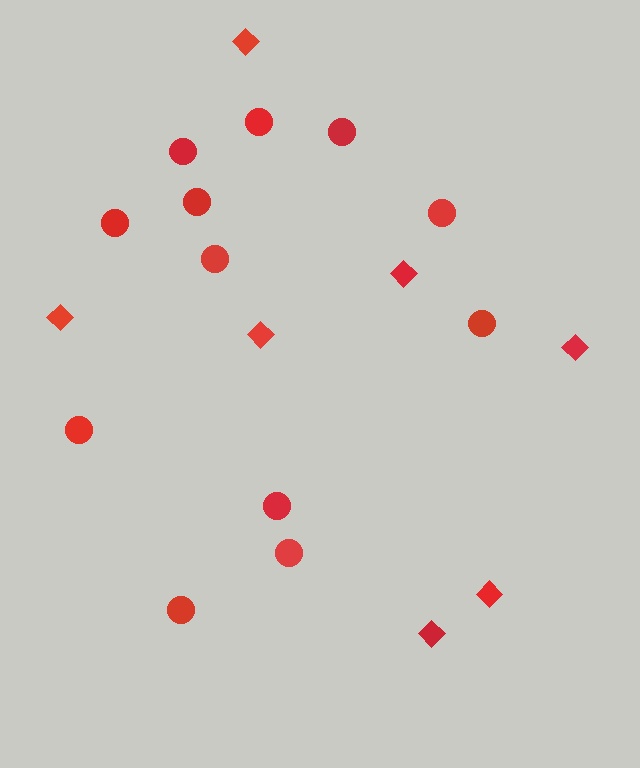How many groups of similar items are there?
There are 2 groups: one group of circles (12) and one group of diamonds (7).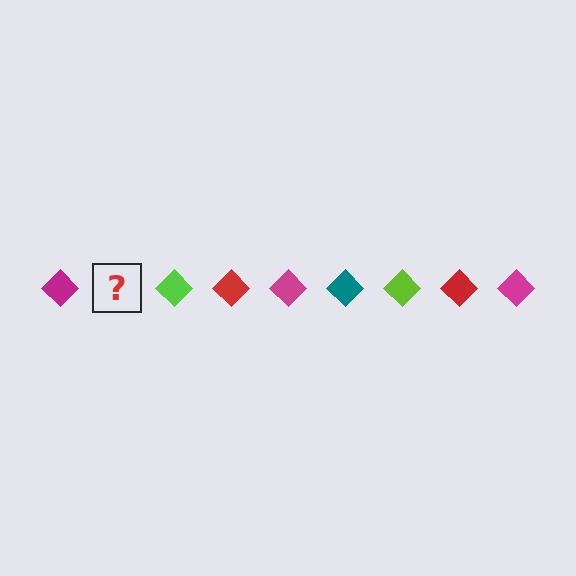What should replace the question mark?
The question mark should be replaced with a teal diamond.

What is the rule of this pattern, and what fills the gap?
The rule is that the pattern cycles through magenta, teal, lime, red diamonds. The gap should be filled with a teal diamond.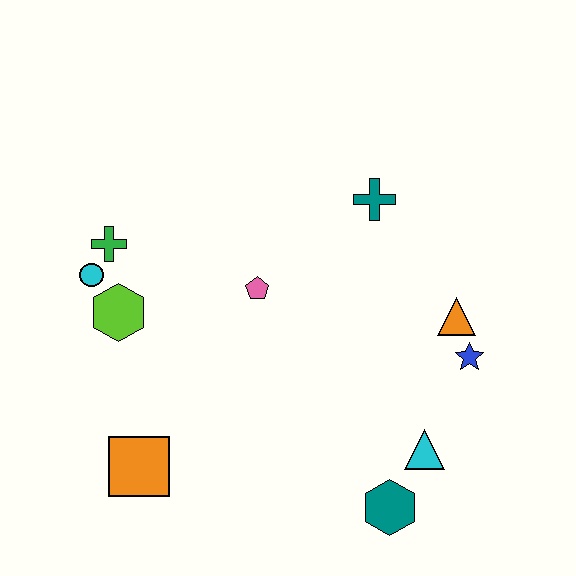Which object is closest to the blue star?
The orange triangle is closest to the blue star.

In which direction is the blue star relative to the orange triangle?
The blue star is below the orange triangle.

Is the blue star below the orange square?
No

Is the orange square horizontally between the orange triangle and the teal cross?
No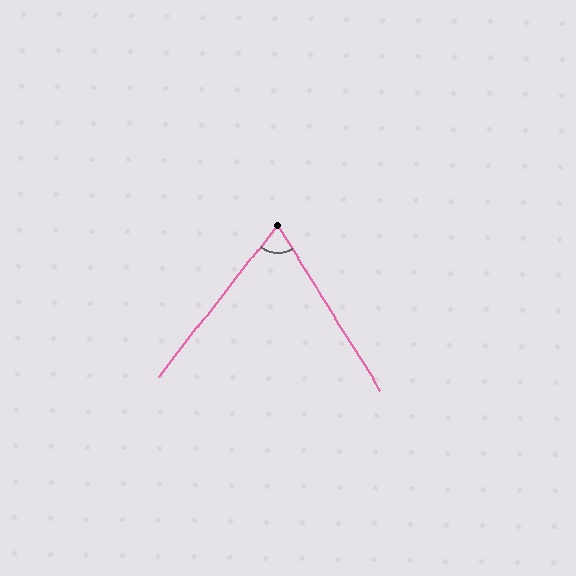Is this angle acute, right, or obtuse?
It is acute.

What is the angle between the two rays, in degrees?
Approximately 70 degrees.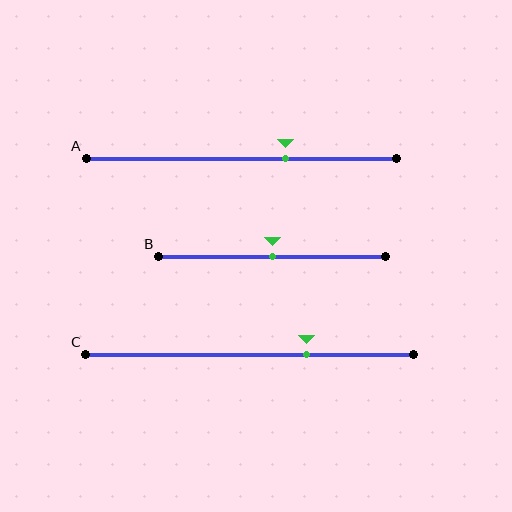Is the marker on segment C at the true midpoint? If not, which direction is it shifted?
No, the marker on segment C is shifted to the right by about 18% of the segment length.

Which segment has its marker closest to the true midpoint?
Segment B has its marker closest to the true midpoint.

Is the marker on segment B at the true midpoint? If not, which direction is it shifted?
Yes, the marker on segment B is at the true midpoint.